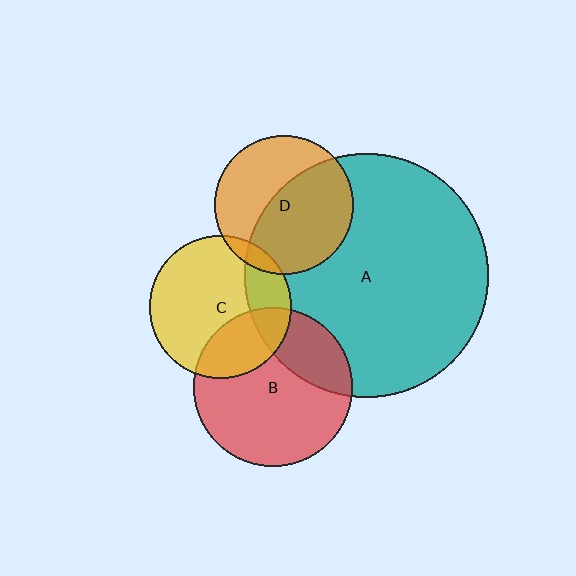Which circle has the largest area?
Circle A (teal).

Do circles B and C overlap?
Yes.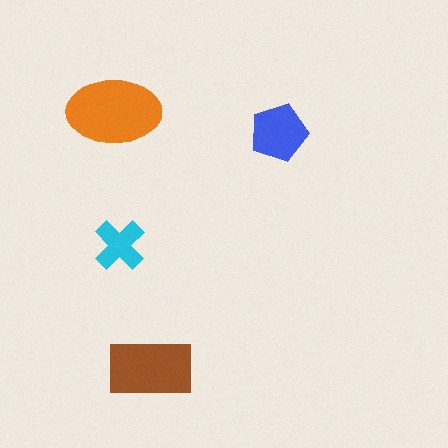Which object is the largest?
The orange ellipse.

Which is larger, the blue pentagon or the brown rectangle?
The brown rectangle.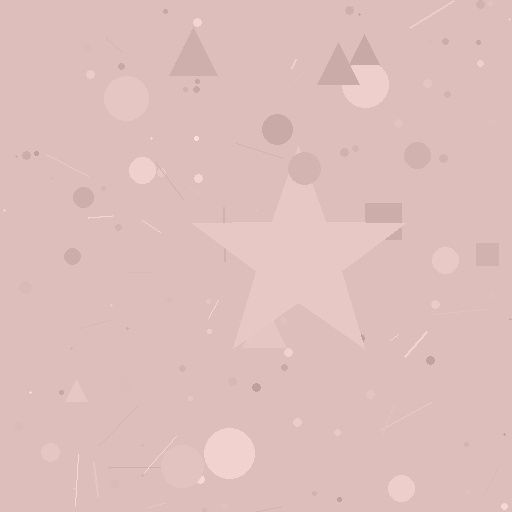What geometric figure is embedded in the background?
A star is embedded in the background.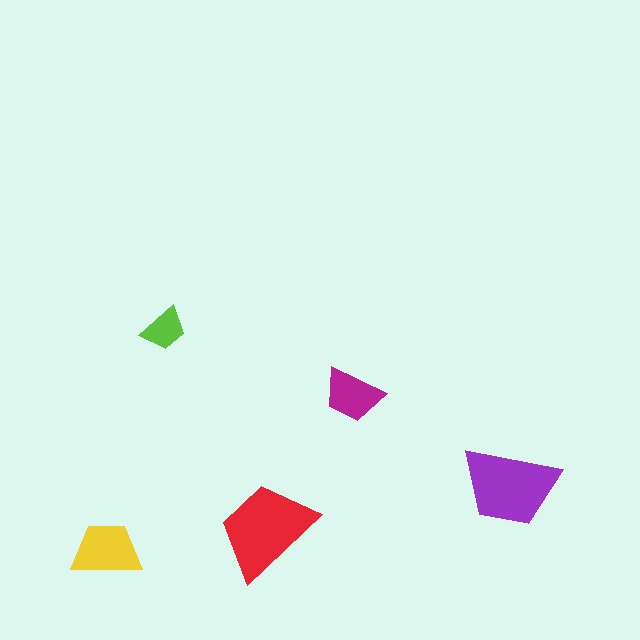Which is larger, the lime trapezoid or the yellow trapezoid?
The yellow one.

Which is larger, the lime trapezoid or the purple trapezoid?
The purple one.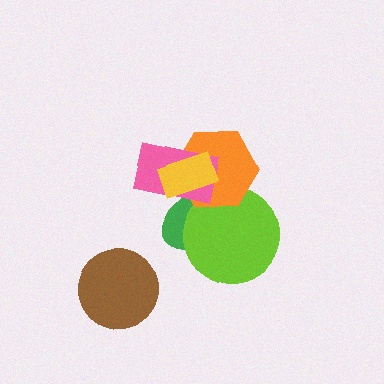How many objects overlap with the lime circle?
2 objects overlap with the lime circle.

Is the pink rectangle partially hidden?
Yes, it is partially covered by another shape.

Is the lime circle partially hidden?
Yes, it is partially covered by another shape.